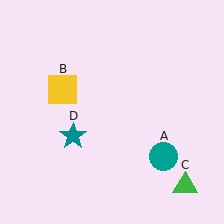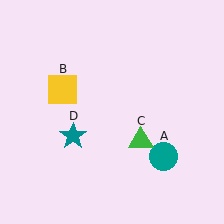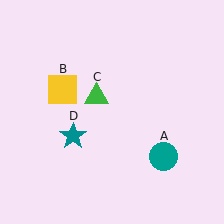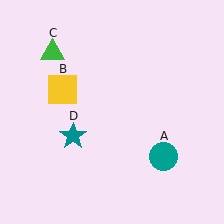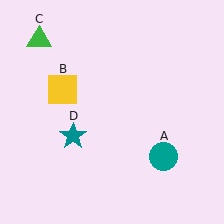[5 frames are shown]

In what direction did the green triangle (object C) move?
The green triangle (object C) moved up and to the left.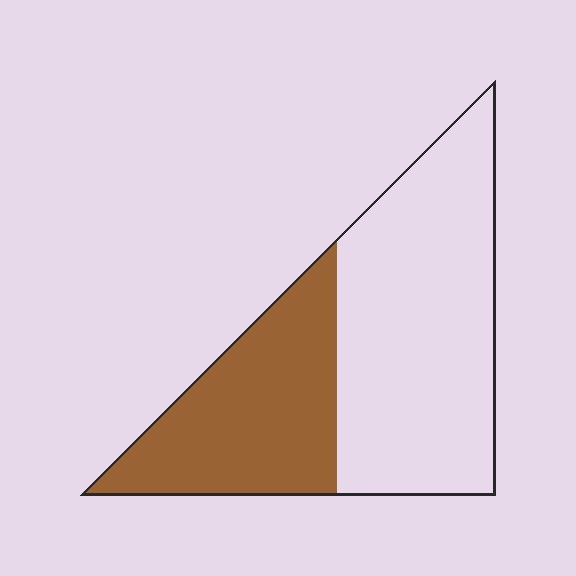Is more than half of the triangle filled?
No.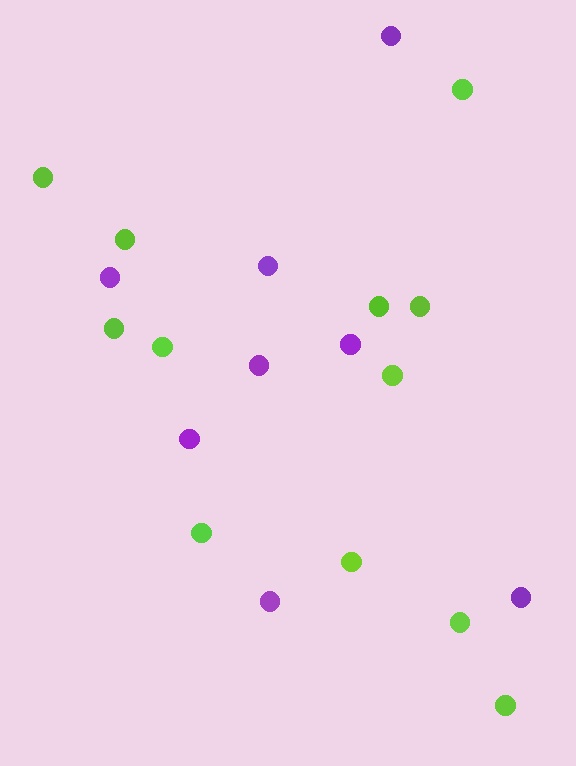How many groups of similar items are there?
There are 2 groups: one group of purple circles (8) and one group of lime circles (12).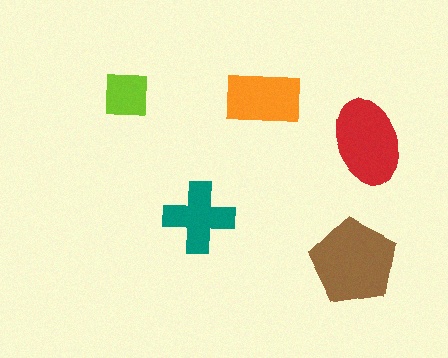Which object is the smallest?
The lime square.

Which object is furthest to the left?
The lime square is leftmost.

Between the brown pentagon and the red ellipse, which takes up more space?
The brown pentagon.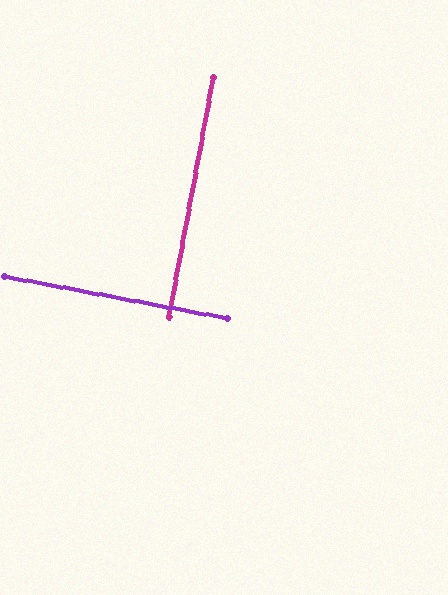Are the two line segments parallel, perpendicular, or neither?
Perpendicular — they meet at approximately 90°.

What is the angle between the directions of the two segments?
Approximately 90 degrees.